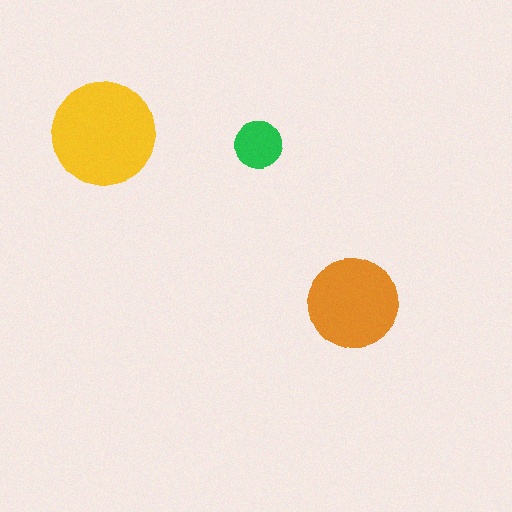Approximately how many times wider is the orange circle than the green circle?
About 2 times wider.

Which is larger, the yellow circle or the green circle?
The yellow one.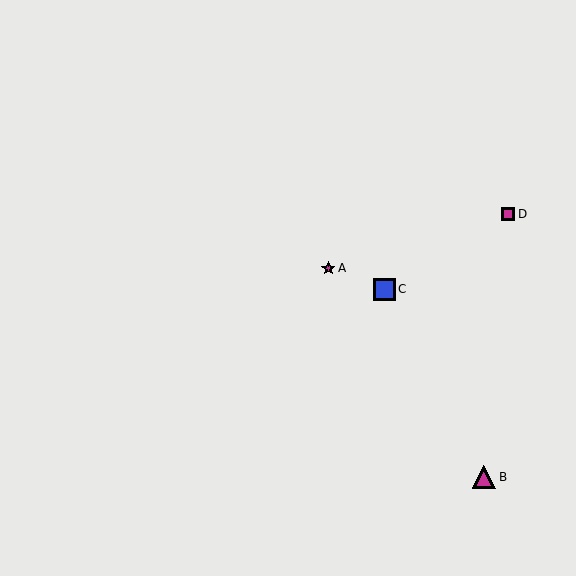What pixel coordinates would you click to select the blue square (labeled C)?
Click at (384, 289) to select the blue square C.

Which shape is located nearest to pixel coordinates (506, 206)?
The magenta square (labeled D) at (508, 214) is nearest to that location.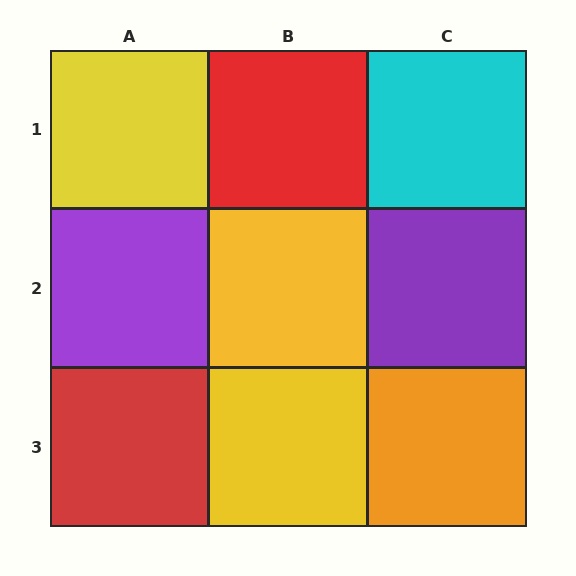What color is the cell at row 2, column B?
Yellow.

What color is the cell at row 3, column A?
Red.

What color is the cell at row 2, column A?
Purple.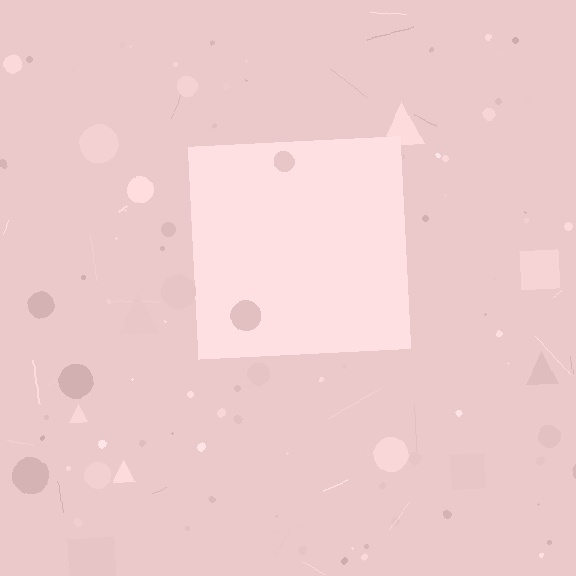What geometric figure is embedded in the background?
A square is embedded in the background.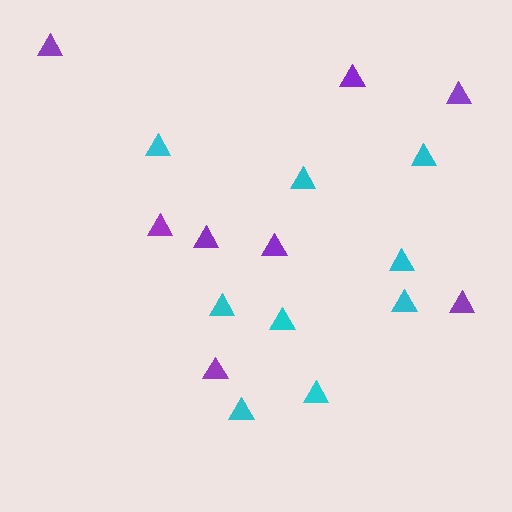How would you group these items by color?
There are 2 groups: one group of cyan triangles (9) and one group of purple triangles (8).